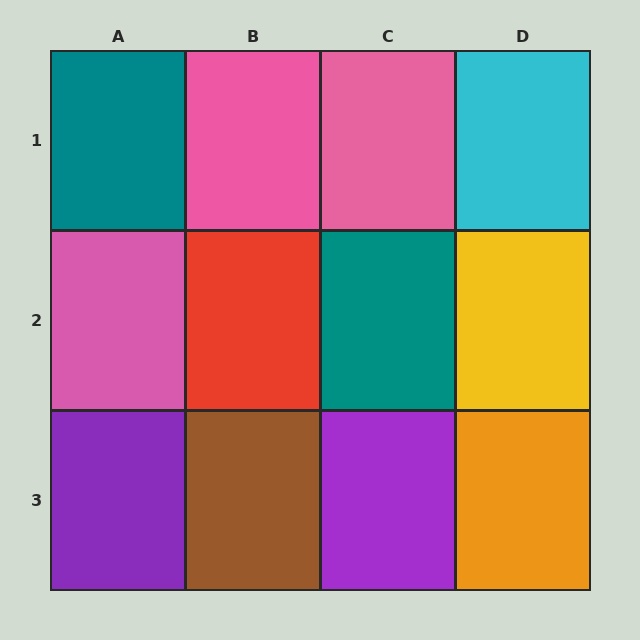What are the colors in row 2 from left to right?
Pink, red, teal, yellow.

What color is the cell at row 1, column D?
Cyan.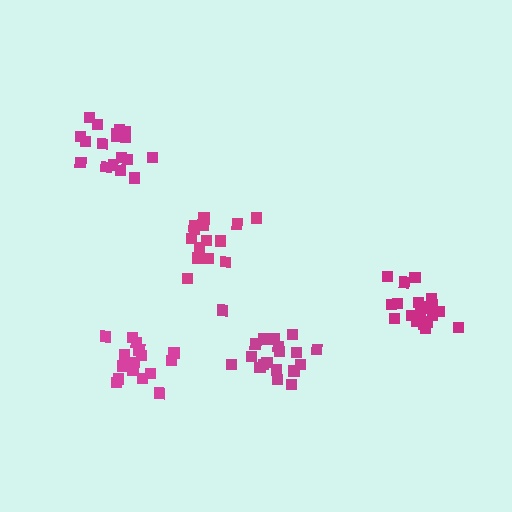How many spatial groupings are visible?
There are 5 spatial groupings.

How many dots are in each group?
Group 1: 18 dots, Group 2: 15 dots, Group 3: 20 dots, Group 4: 19 dots, Group 5: 18 dots (90 total).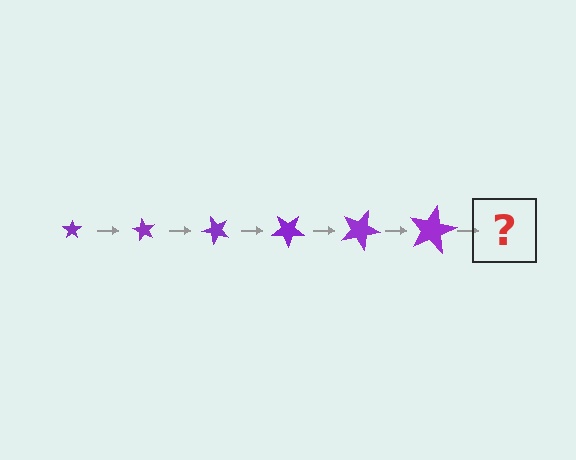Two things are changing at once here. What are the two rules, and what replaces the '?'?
The two rules are that the star grows larger each step and it rotates 60 degrees each step. The '?' should be a star, larger than the previous one and rotated 360 degrees from the start.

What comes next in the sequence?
The next element should be a star, larger than the previous one and rotated 360 degrees from the start.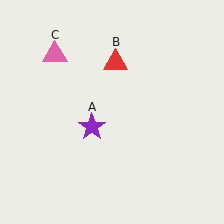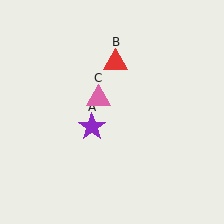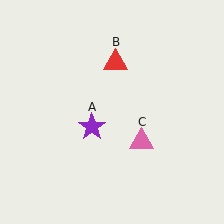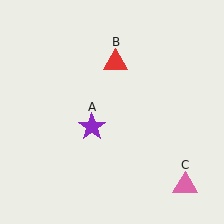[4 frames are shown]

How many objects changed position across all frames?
1 object changed position: pink triangle (object C).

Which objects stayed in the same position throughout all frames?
Purple star (object A) and red triangle (object B) remained stationary.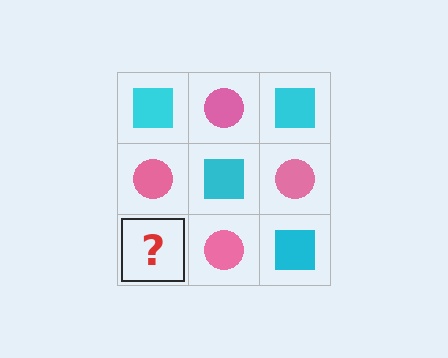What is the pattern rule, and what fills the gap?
The rule is that it alternates cyan square and pink circle in a checkerboard pattern. The gap should be filled with a cyan square.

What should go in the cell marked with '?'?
The missing cell should contain a cyan square.